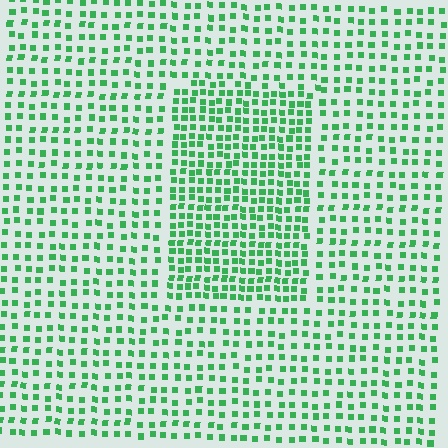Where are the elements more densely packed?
The elements are more densely packed inside the rectangle boundary.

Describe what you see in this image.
The image contains small green elements arranged at two different densities. A rectangle-shaped region is visible where the elements are more densely packed than the surrounding area.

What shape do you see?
I see a rectangle.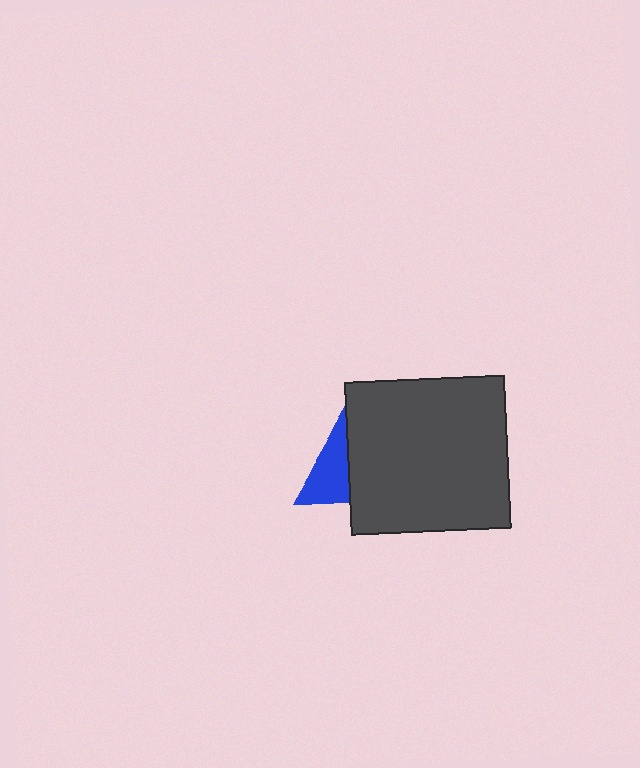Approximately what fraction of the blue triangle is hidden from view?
Roughly 59% of the blue triangle is hidden behind the dark gray rectangle.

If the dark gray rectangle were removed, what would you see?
You would see the complete blue triangle.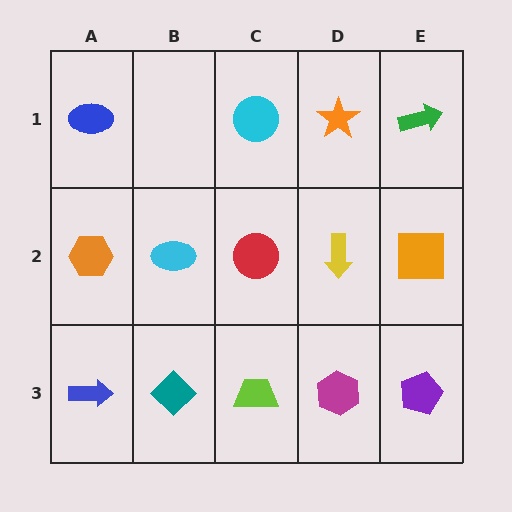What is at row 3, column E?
A purple pentagon.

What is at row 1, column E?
A green arrow.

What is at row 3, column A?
A blue arrow.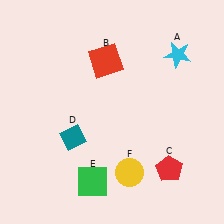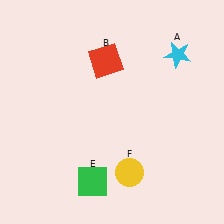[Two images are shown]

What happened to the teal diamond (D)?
The teal diamond (D) was removed in Image 2. It was in the bottom-left area of Image 1.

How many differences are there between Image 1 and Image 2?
There are 2 differences between the two images.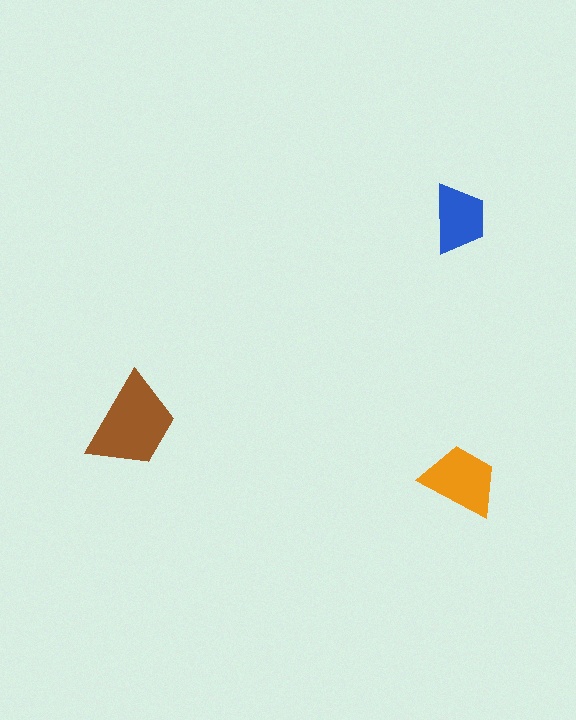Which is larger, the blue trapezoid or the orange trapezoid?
The orange one.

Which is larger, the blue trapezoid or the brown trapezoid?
The brown one.